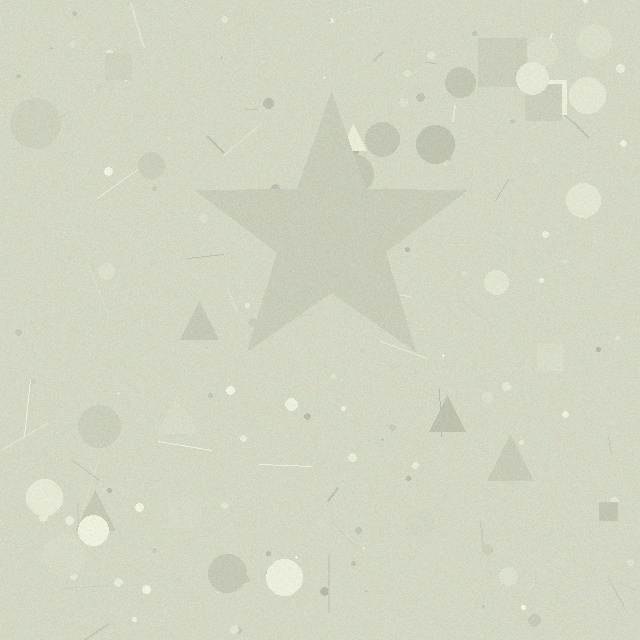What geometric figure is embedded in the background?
A star is embedded in the background.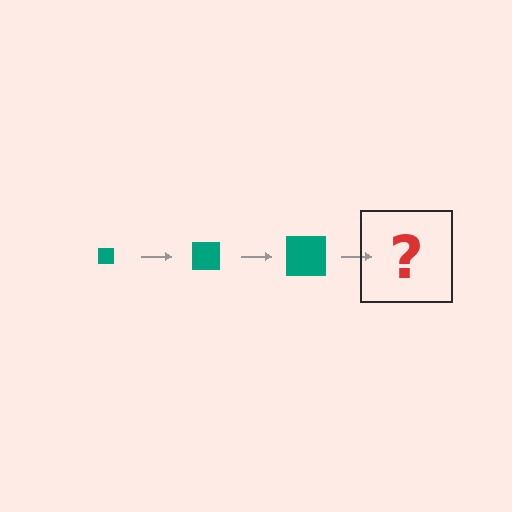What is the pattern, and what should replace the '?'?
The pattern is that the square gets progressively larger each step. The '?' should be a teal square, larger than the previous one.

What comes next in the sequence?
The next element should be a teal square, larger than the previous one.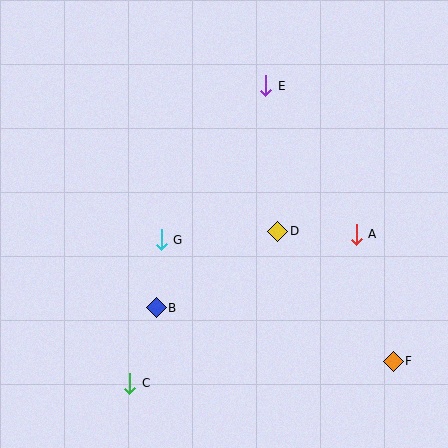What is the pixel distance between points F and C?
The distance between F and C is 264 pixels.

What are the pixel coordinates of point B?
Point B is at (156, 308).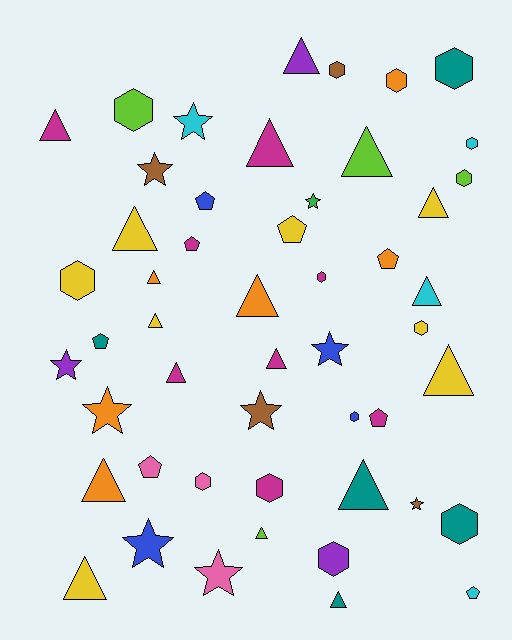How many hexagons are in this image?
There are 14 hexagons.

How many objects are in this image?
There are 50 objects.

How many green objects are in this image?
There is 1 green object.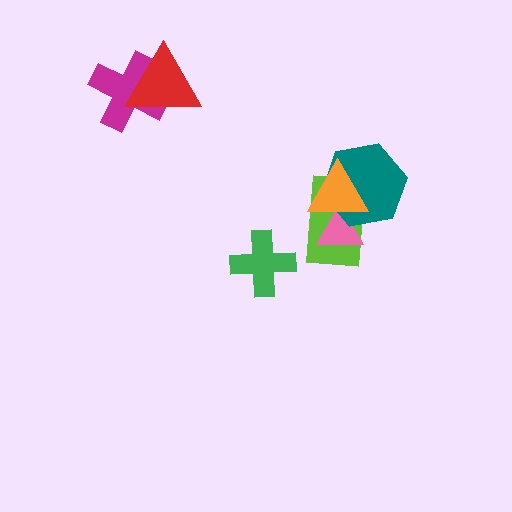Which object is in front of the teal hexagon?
The orange triangle is in front of the teal hexagon.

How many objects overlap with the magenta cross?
1 object overlaps with the magenta cross.